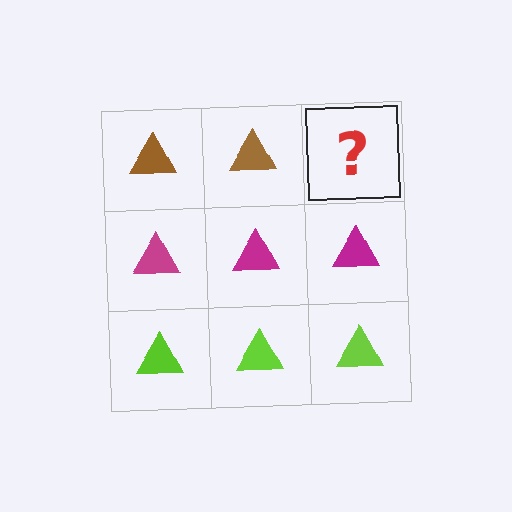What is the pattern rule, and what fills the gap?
The rule is that each row has a consistent color. The gap should be filled with a brown triangle.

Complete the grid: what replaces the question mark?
The question mark should be replaced with a brown triangle.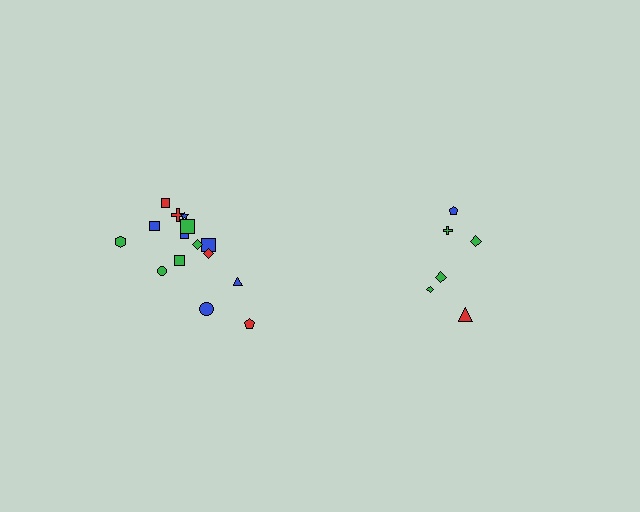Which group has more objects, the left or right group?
The left group.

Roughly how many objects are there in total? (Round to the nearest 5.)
Roughly 20 objects in total.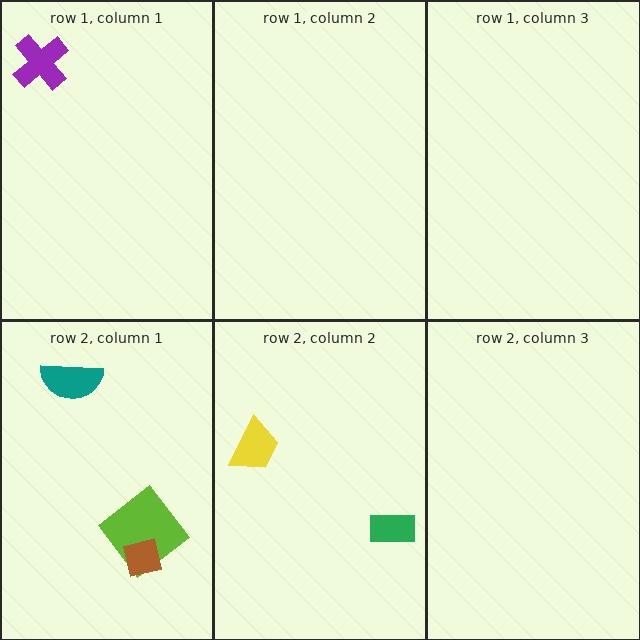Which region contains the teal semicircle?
The row 2, column 1 region.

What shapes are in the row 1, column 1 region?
The purple cross.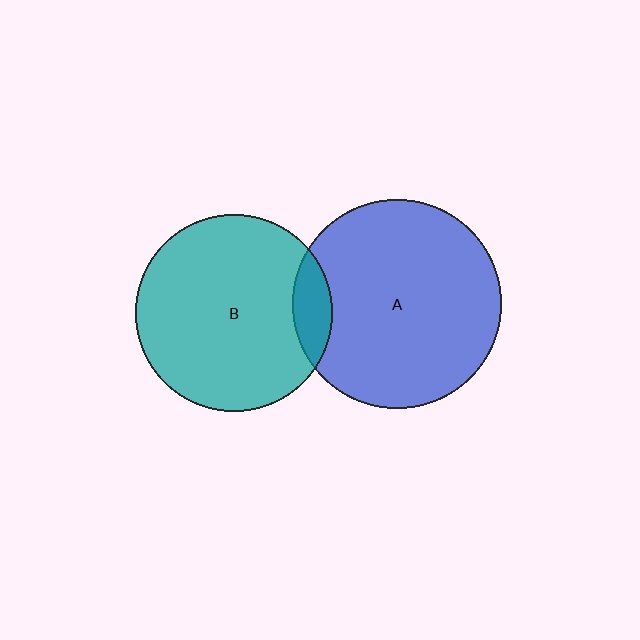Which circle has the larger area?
Circle A (blue).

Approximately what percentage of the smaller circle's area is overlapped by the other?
Approximately 10%.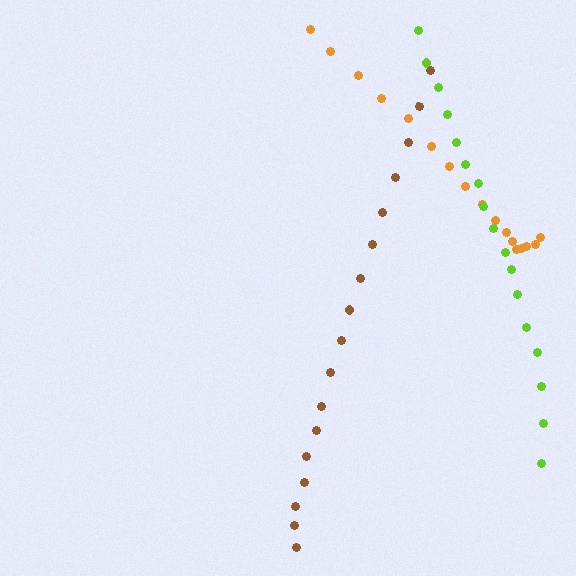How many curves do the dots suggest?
There are 3 distinct paths.